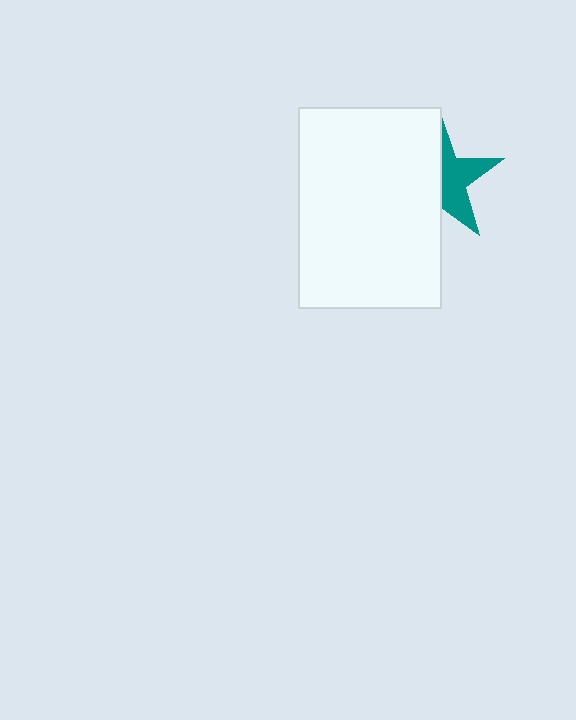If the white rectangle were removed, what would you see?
You would see the complete teal star.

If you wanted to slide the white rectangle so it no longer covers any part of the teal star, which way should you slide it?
Slide it left — that is the most direct way to separate the two shapes.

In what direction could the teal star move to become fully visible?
The teal star could move right. That would shift it out from behind the white rectangle entirely.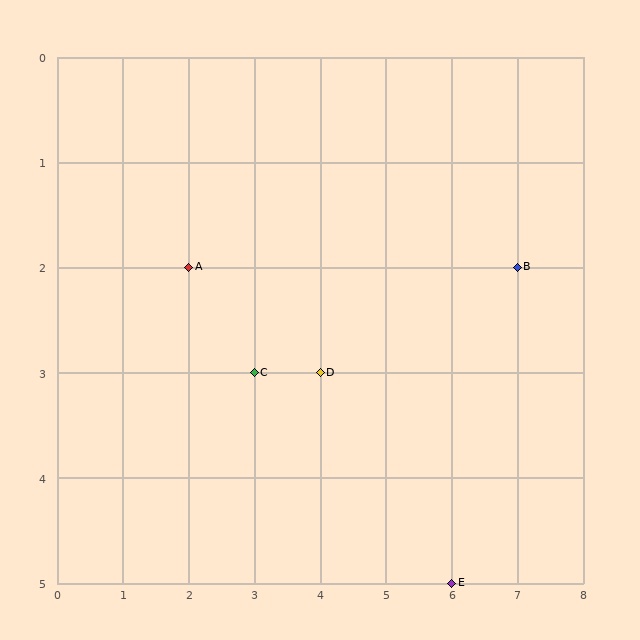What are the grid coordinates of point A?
Point A is at grid coordinates (2, 2).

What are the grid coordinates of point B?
Point B is at grid coordinates (7, 2).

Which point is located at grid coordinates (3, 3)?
Point C is at (3, 3).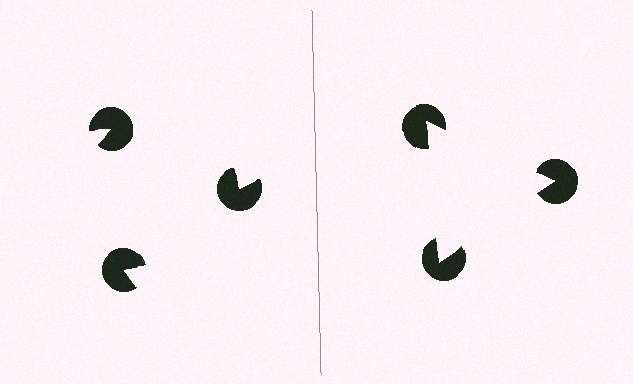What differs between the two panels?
The pac-man discs are positioned identically on both sides; only the wedge orientations differ. On the right they align to a triangle; on the left they are misaligned.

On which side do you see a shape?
An illusory triangle appears on the right side. On the left side the wedge cuts are rotated, so no coherent shape forms.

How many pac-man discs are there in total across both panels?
6 — 3 on each side.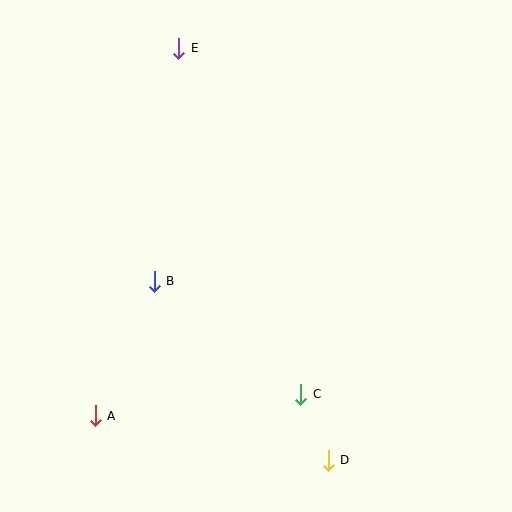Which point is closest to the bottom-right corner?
Point D is closest to the bottom-right corner.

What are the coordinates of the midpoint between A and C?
The midpoint between A and C is at (198, 405).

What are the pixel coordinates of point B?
Point B is at (154, 281).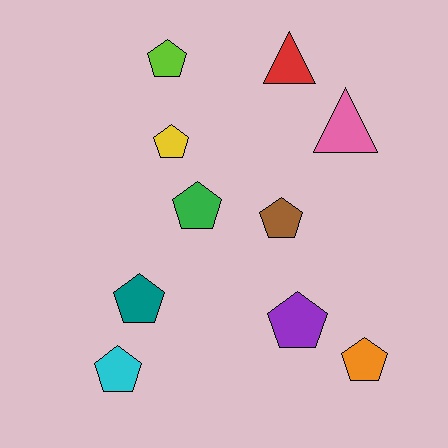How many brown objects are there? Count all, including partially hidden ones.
There is 1 brown object.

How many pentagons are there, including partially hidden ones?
There are 8 pentagons.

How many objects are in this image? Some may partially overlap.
There are 10 objects.